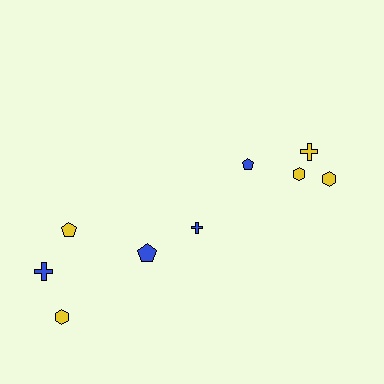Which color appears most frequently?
Yellow, with 5 objects.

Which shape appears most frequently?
Pentagon, with 3 objects.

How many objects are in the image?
There are 9 objects.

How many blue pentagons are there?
There are 2 blue pentagons.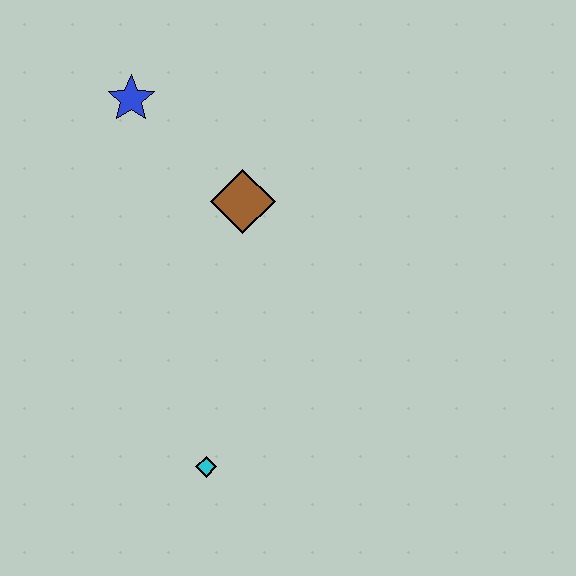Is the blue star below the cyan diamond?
No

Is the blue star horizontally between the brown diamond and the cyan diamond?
No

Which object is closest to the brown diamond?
The blue star is closest to the brown diamond.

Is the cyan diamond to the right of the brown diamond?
No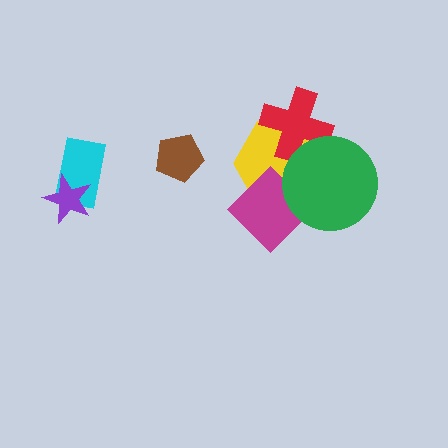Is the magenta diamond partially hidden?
Yes, it is partially covered by another shape.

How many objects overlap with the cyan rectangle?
1 object overlaps with the cyan rectangle.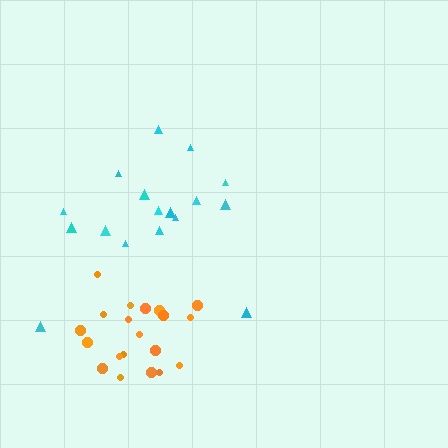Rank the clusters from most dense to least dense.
orange, cyan.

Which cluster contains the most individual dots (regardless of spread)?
Orange (21).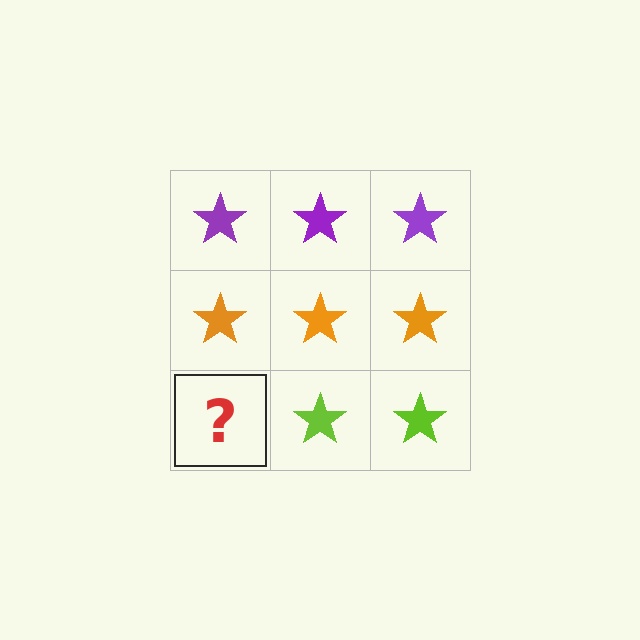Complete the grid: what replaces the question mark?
The question mark should be replaced with a lime star.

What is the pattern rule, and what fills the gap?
The rule is that each row has a consistent color. The gap should be filled with a lime star.